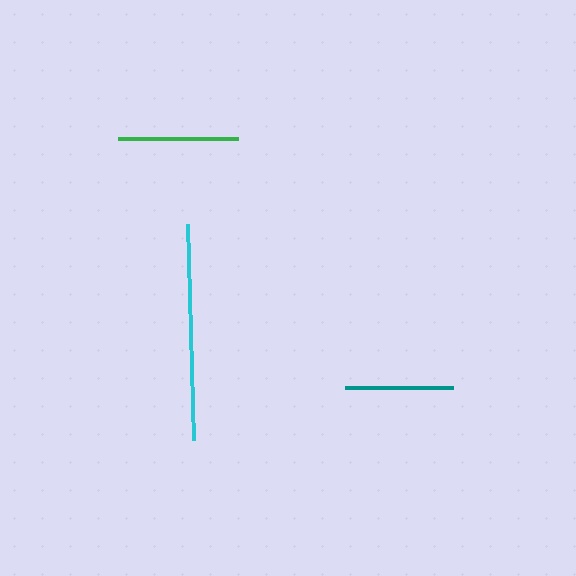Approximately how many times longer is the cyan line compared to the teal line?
The cyan line is approximately 2.0 times the length of the teal line.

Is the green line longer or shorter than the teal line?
The green line is longer than the teal line.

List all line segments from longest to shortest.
From longest to shortest: cyan, green, teal.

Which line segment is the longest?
The cyan line is the longest at approximately 217 pixels.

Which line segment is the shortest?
The teal line is the shortest at approximately 109 pixels.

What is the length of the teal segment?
The teal segment is approximately 109 pixels long.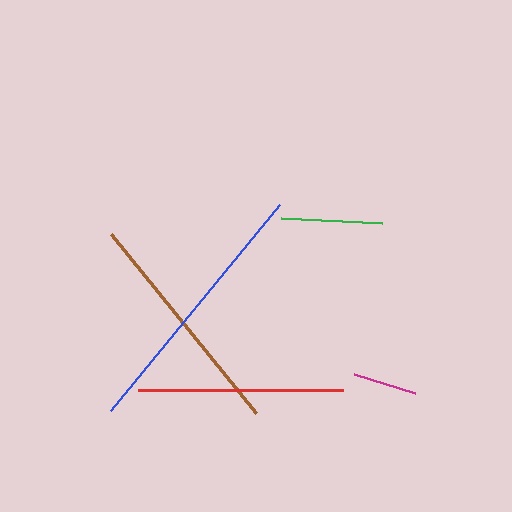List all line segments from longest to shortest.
From longest to shortest: blue, brown, red, green, magenta.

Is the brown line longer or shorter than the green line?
The brown line is longer than the green line.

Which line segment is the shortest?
The magenta line is the shortest at approximately 64 pixels.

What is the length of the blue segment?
The blue segment is approximately 266 pixels long.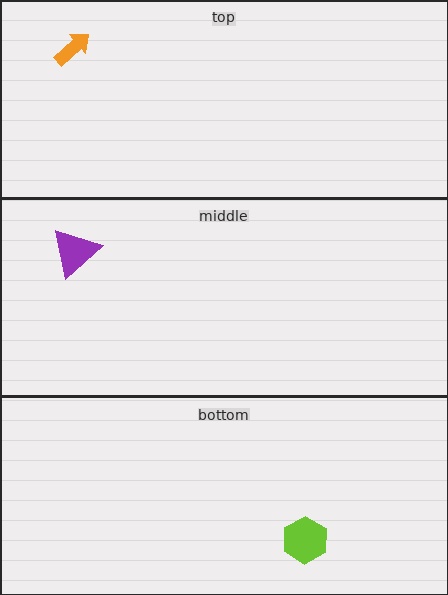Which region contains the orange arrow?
The top region.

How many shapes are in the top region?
1.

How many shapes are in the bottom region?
1.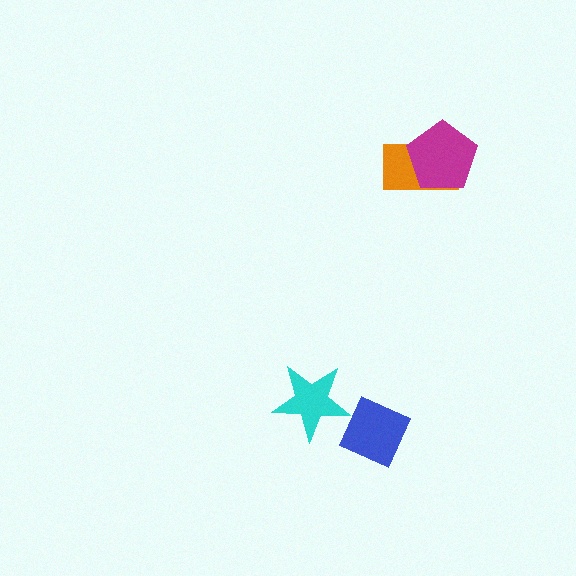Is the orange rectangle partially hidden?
Yes, it is partially covered by another shape.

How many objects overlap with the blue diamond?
1 object overlaps with the blue diamond.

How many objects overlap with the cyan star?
1 object overlaps with the cyan star.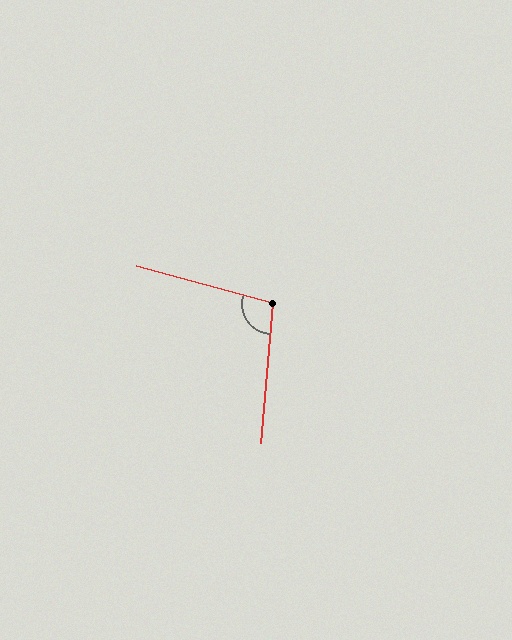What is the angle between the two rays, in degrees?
Approximately 101 degrees.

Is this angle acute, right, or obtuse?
It is obtuse.